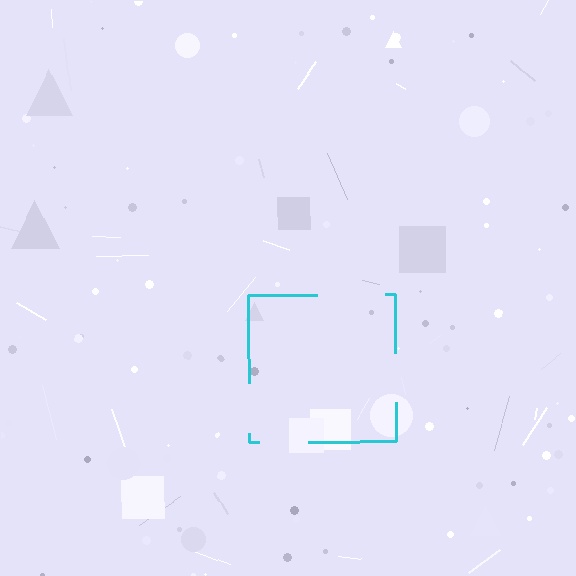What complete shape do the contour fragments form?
The contour fragments form a square.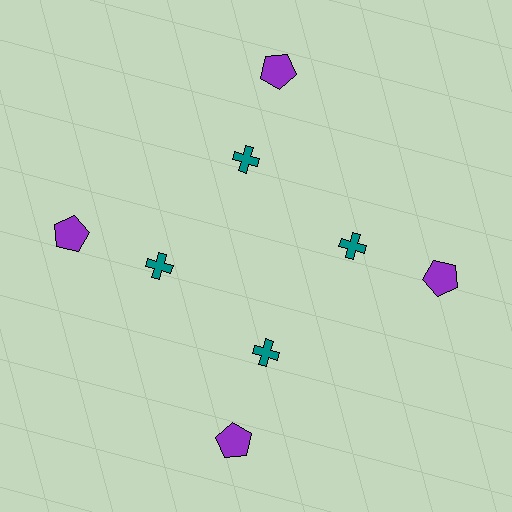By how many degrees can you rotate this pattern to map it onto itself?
The pattern maps onto itself every 90 degrees of rotation.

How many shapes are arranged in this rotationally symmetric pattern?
There are 8 shapes, arranged in 4 groups of 2.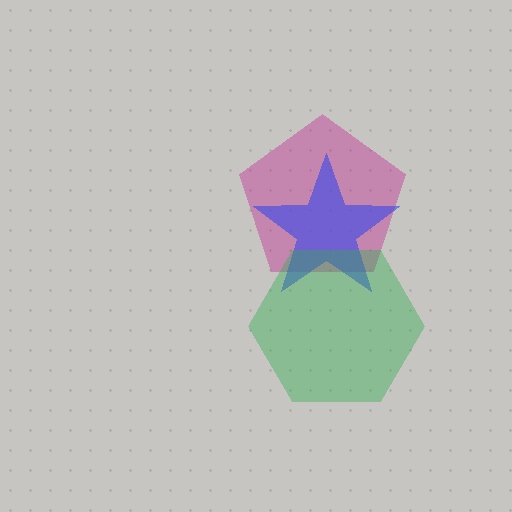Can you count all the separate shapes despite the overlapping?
Yes, there are 3 separate shapes.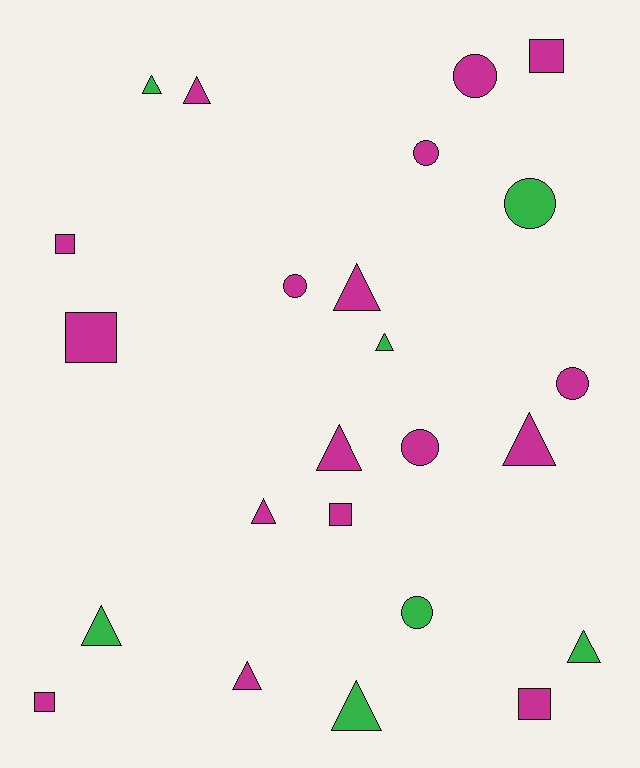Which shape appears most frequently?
Triangle, with 11 objects.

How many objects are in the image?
There are 24 objects.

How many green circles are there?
There are 2 green circles.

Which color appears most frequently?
Magenta, with 17 objects.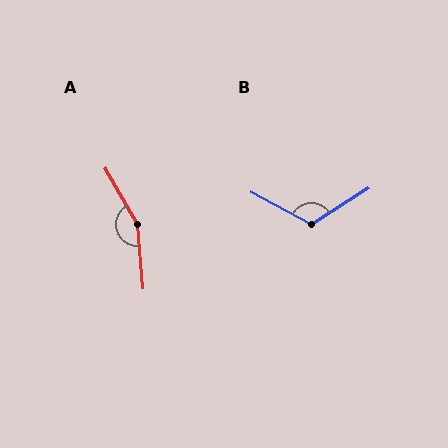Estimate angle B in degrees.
Approximately 119 degrees.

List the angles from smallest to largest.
B (119°), A (155°).